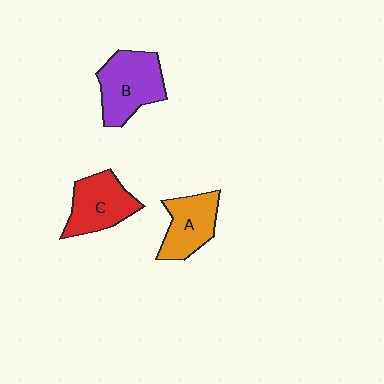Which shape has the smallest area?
Shape A (orange).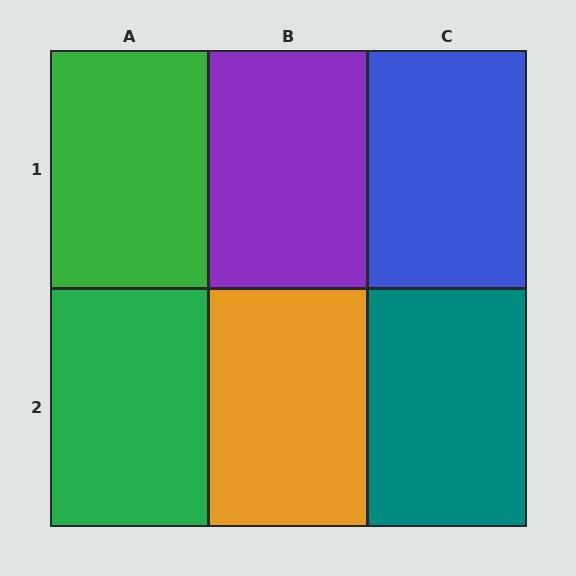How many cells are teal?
1 cell is teal.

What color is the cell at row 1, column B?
Purple.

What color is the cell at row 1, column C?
Blue.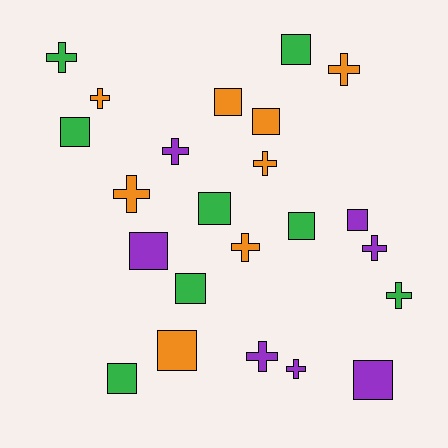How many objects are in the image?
There are 23 objects.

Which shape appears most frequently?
Square, with 12 objects.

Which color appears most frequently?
Orange, with 8 objects.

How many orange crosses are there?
There are 5 orange crosses.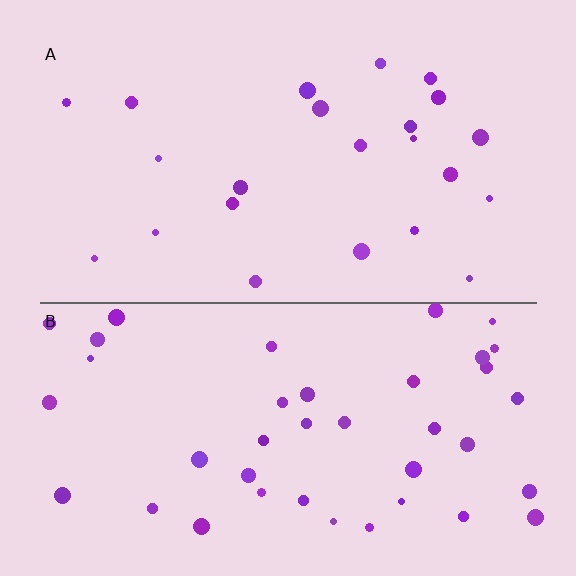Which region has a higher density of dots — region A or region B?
B (the bottom).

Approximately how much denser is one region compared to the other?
Approximately 1.7× — region B over region A.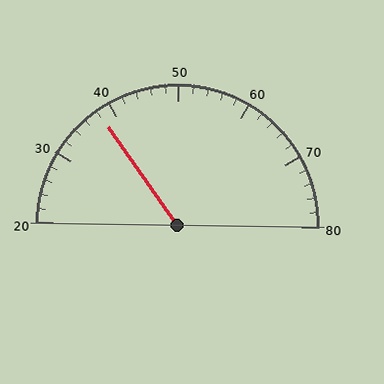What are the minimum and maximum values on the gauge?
The gauge ranges from 20 to 80.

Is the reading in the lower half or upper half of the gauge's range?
The reading is in the lower half of the range (20 to 80).